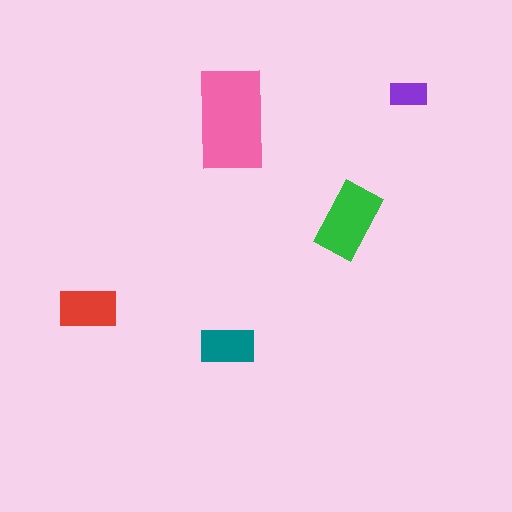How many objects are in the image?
There are 5 objects in the image.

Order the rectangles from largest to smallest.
the pink one, the green one, the red one, the teal one, the purple one.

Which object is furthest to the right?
The purple rectangle is rightmost.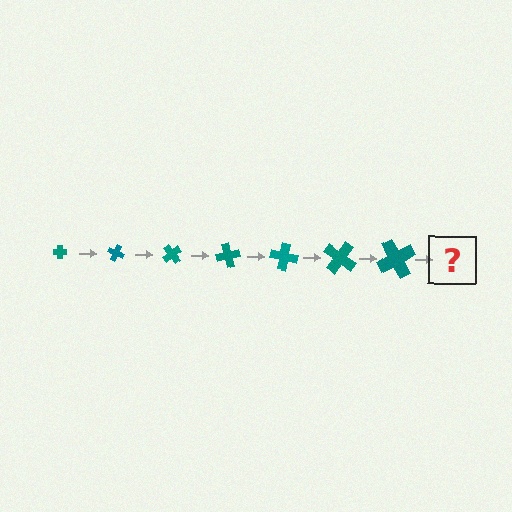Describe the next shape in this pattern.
It should be a cross, larger than the previous one and rotated 175 degrees from the start.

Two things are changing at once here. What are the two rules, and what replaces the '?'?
The two rules are that the cross grows larger each step and it rotates 25 degrees each step. The '?' should be a cross, larger than the previous one and rotated 175 degrees from the start.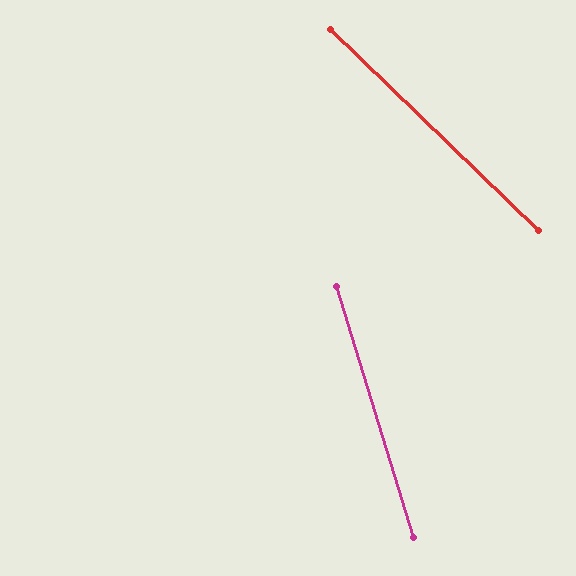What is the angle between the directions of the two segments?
Approximately 29 degrees.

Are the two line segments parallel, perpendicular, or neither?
Neither parallel nor perpendicular — they differ by about 29°.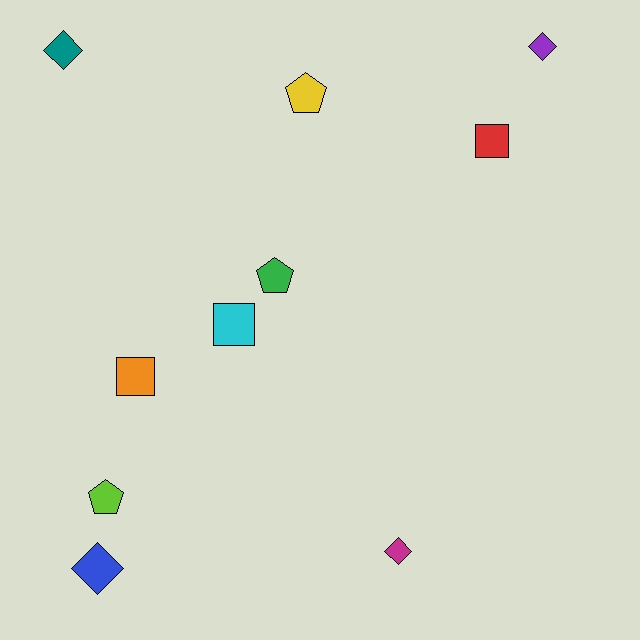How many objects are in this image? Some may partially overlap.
There are 10 objects.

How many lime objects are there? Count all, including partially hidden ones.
There is 1 lime object.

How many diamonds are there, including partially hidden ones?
There are 4 diamonds.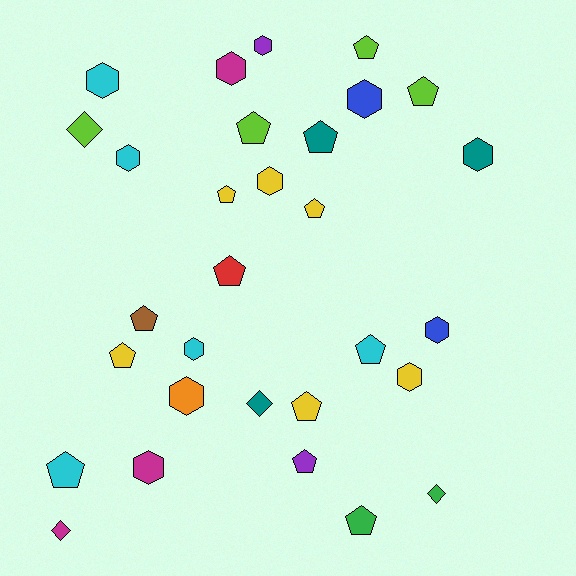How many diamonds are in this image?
There are 4 diamonds.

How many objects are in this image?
There are 30 objects.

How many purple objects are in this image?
There are 2 purple objects.